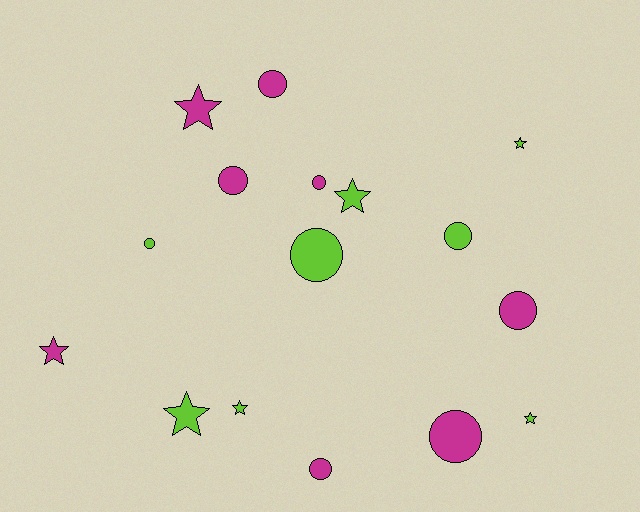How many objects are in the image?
There are 16 objects.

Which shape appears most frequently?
Circle, with 9 objects.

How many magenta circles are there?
There are 6 magenta circles.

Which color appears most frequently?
Magenta, with 8 objects.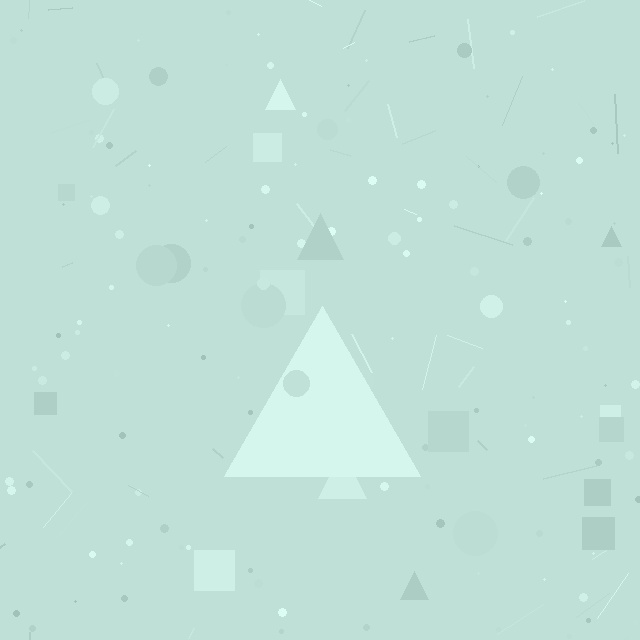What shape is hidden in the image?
A triangle is hidden in the image.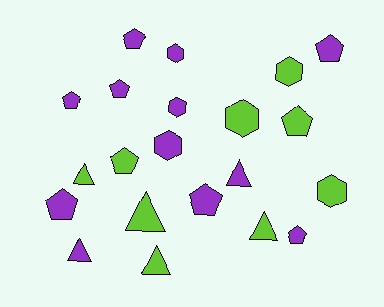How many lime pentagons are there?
There are 2 lime pentagons.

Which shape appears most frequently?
Pentagon, with 9 objects.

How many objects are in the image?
There are 21 objects.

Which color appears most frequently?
Purple, with 12 objects.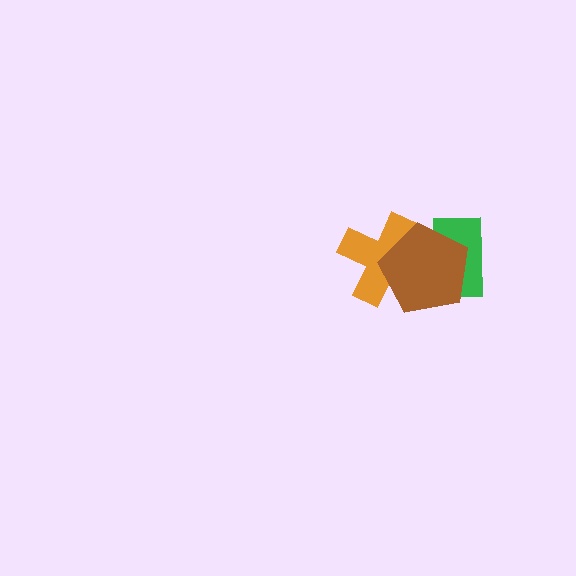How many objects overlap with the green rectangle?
2 objects overlap with the green rectangle.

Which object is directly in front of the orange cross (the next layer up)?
The green rectangle is directly in front of the orange cross.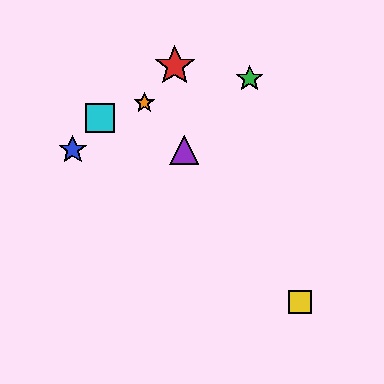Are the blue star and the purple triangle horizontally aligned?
Yes, both are at y≈150.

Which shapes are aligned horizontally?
The blue star, the purple triangle are aligned horizontally.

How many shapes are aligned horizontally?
2 shapes (the blue star, the purple triangle) are aligned horizontally.